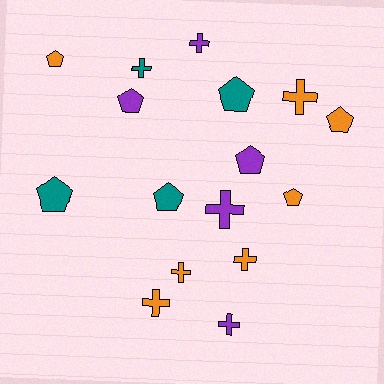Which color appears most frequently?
Orange, with 7 objects.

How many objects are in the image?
There are 16 objects.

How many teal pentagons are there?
There are 3 teal pentagons.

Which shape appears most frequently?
Cross, with 8 objects.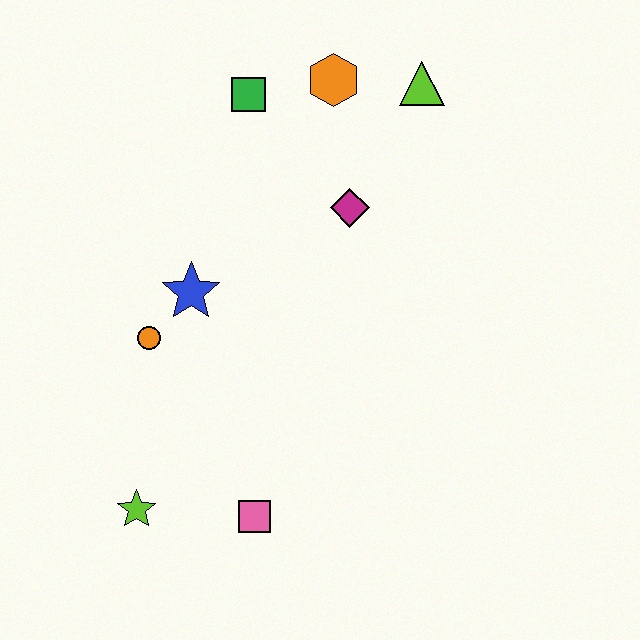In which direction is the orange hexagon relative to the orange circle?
The orange hexagon is above the orange circle.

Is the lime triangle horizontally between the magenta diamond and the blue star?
No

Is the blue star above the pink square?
Yes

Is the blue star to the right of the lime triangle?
No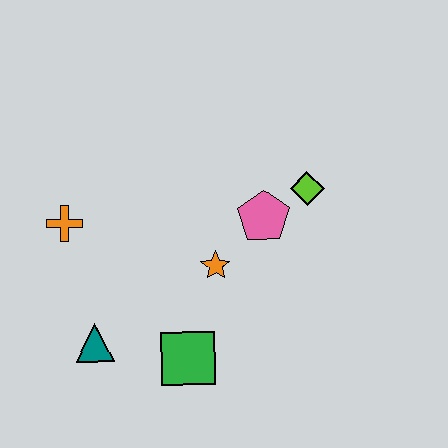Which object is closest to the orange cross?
The teal triangle is closest to the orange cross.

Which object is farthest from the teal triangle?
The lime diamond is farthest from the teal triangle.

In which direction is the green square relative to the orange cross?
The green square is below the orange cross.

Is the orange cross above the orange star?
Yes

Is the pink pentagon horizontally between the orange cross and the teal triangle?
No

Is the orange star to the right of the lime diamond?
No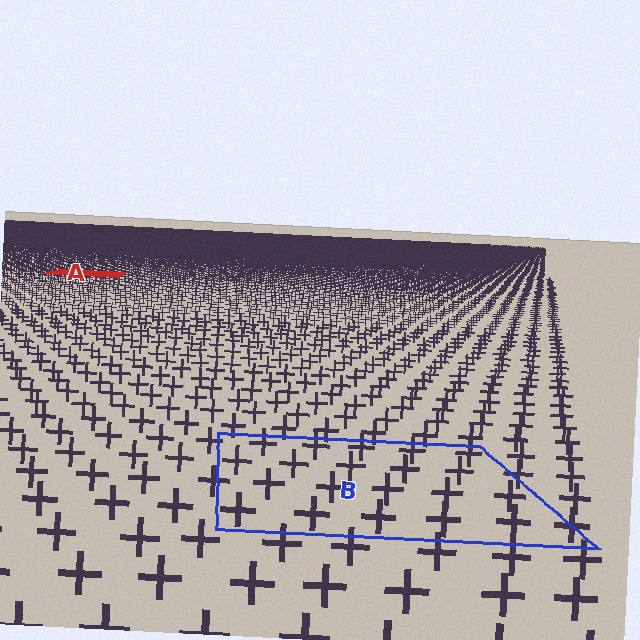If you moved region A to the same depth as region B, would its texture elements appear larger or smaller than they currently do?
They would appear larger. At a closer depth, the same texture elements are projected at a bigger on-screen size.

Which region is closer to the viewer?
Region B is closer. The texture elements there are larger and more spread out.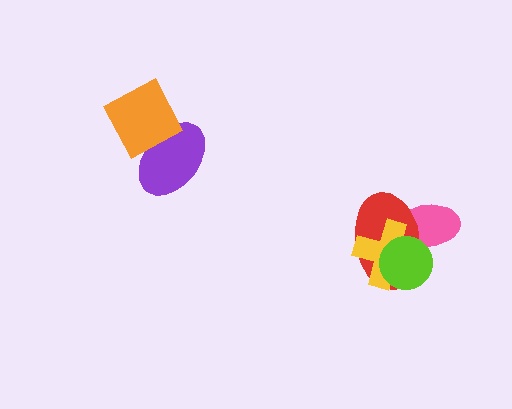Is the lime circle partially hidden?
No, no other shape covers it.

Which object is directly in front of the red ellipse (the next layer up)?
The yellow cross is directly in front of the red ellipse.